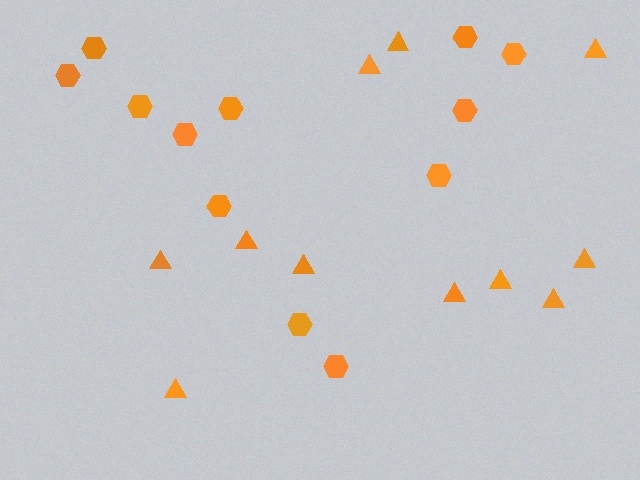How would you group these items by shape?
There are 2 groups: one group of hexagons (12) and one group of triangles (11).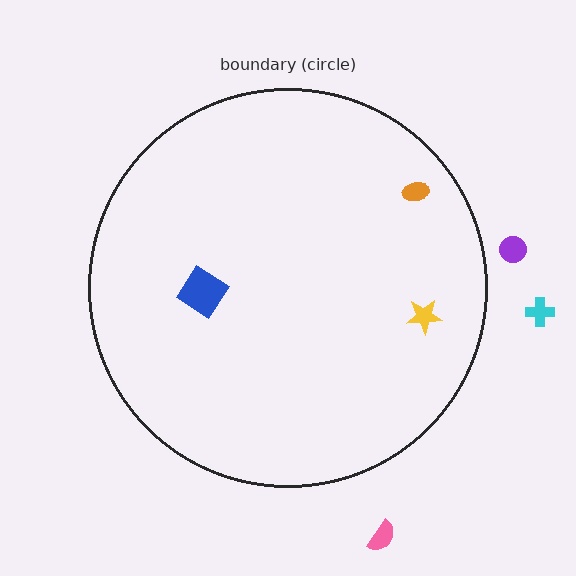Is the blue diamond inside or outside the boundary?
Inside.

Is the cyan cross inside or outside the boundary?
Outside.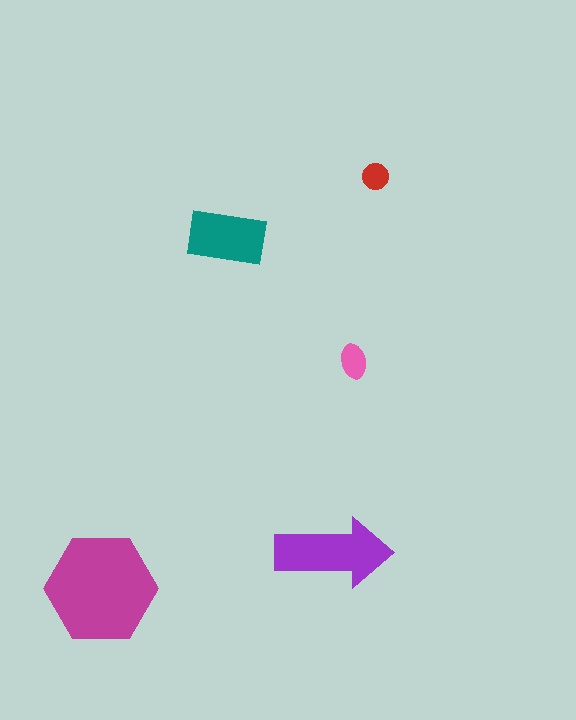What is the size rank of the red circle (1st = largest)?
5th.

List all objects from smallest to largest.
The red circle, the pink ellipse, the teal rectangle, the purple arrow, the magenta hexagon.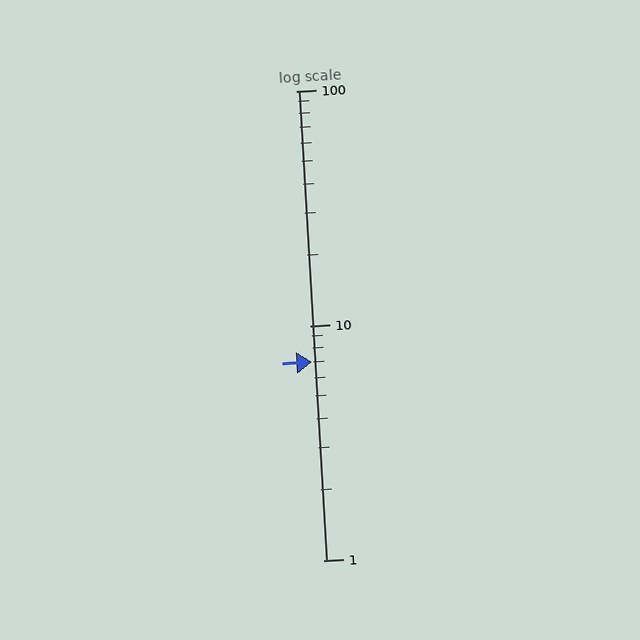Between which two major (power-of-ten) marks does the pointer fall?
The pointer is between 1 and 10.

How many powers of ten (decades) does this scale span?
The scale spans 2 decades, from 1 to 100.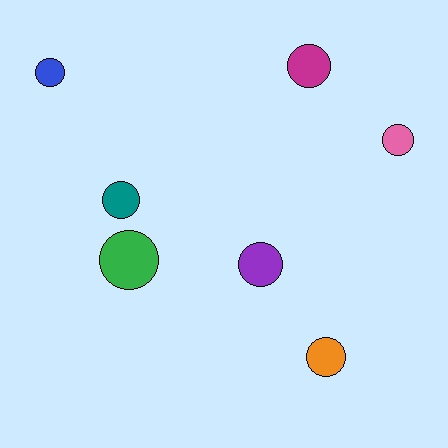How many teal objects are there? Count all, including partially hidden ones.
There is 1 teal object.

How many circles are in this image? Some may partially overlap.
There are 7 circles.